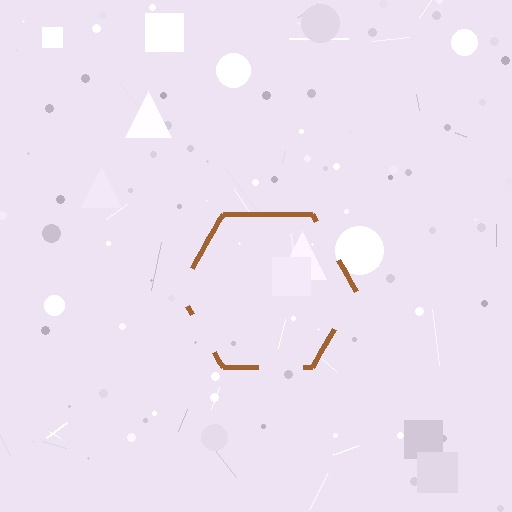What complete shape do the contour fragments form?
The contour fragments form a hexagon.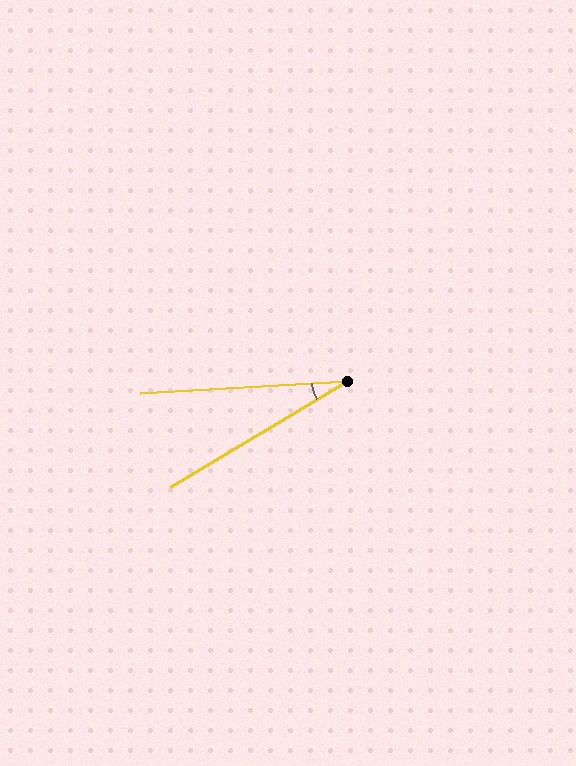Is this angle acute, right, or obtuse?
It is acute.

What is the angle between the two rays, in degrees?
Approximately 28 degrees.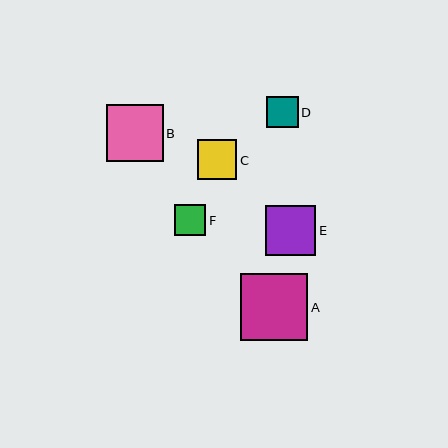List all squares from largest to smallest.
From largest to smallest: A, B, E, C, D, F.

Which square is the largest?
Square A is the largest with a size of approximately 68 pixels.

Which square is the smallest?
Square F is the smallest with a size of approximately 31 pixels.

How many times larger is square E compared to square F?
Square E is approximately 1.6 times the size of square F.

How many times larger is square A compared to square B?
Square A is approximately 1.2 times the size of square B.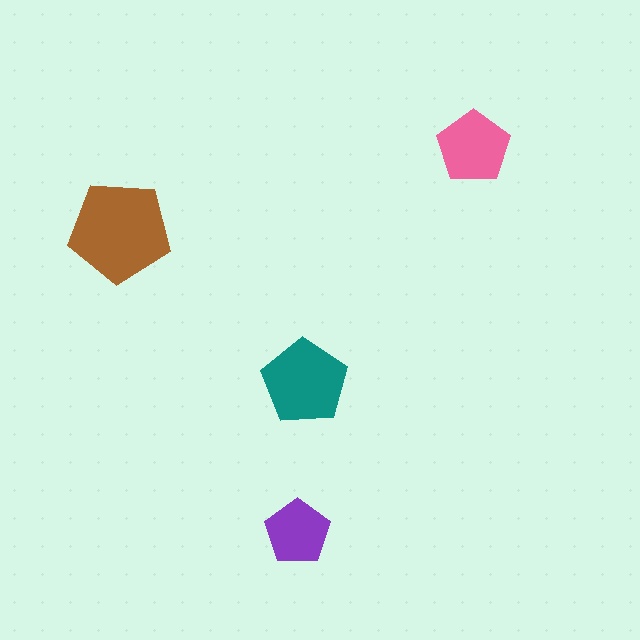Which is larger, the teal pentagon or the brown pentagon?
The brown one.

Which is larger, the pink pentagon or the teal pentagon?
The teal one.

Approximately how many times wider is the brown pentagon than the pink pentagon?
About 1.5 times wider.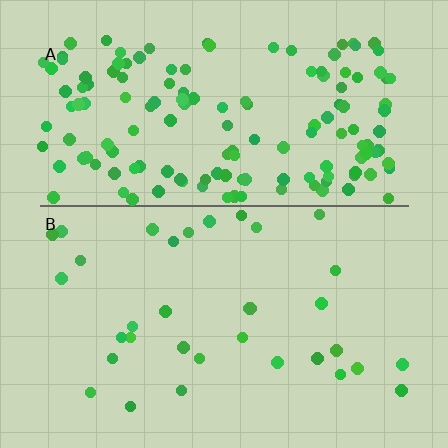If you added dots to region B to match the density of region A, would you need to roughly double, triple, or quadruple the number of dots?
Approximately quadruple.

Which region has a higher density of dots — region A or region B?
A (the top).